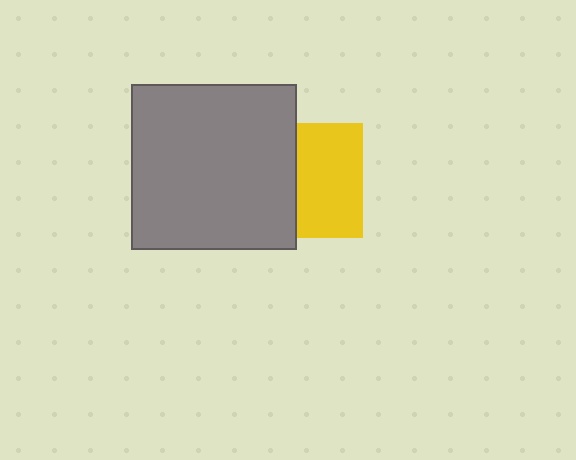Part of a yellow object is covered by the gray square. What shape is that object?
It is a square.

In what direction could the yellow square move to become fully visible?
The yellow square could move right. That would shift it out from behind the gray square entirely.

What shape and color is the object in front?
The object in front is a gray square.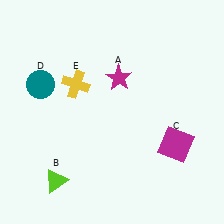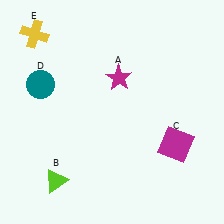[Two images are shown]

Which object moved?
The yellow cross (E) moved up.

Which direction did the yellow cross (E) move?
The yellow cross (E) moved up.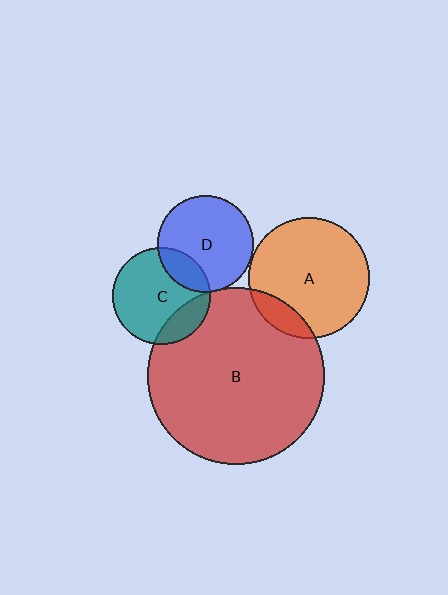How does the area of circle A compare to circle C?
Approximately 1.5 times.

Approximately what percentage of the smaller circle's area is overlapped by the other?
Approximately 5%.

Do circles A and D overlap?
Yes.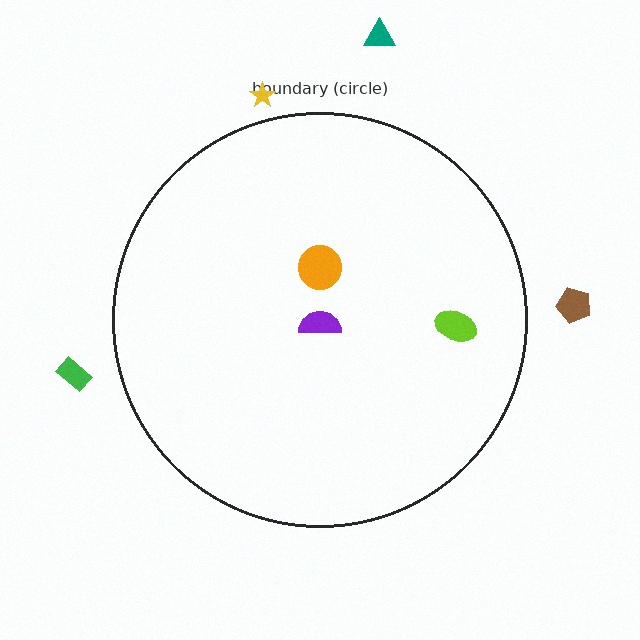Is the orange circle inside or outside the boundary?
Inside.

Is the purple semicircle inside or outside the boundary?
Inside.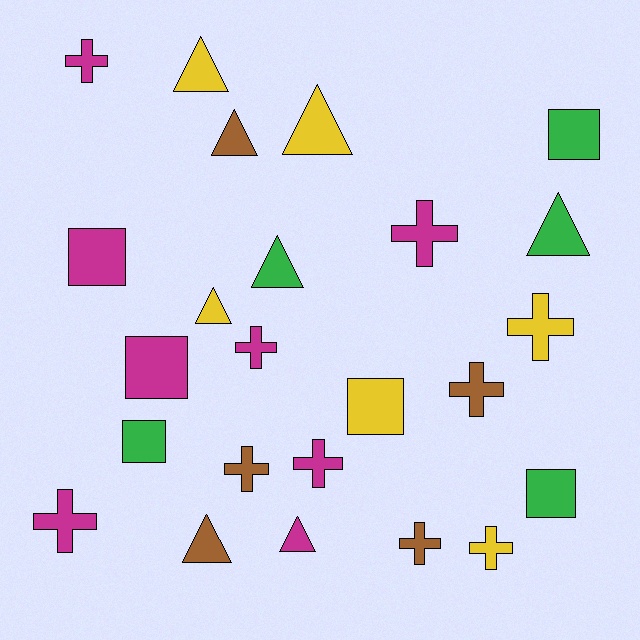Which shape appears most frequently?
Cross, with 10 objects.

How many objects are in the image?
There are 24 objects.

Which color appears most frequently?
Magenta, with 8 objects.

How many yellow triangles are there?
There are 3 yellow triangles.